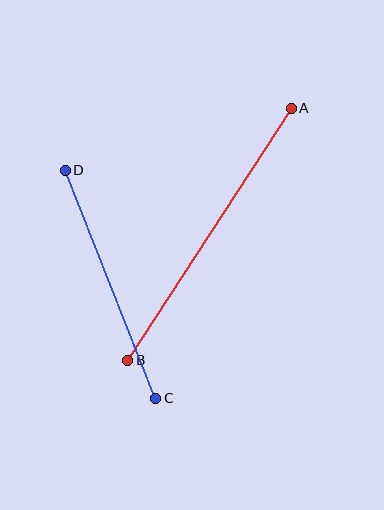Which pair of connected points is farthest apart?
Points A and B are farthest apart.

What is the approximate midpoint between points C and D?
The midpoint is at approximately (111, 284) pixels.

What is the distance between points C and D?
The distance is approximately 245 pixels.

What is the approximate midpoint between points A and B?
The midpoint is at approximately (209, 234) pixels.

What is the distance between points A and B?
The distance is approximately 300 pixels.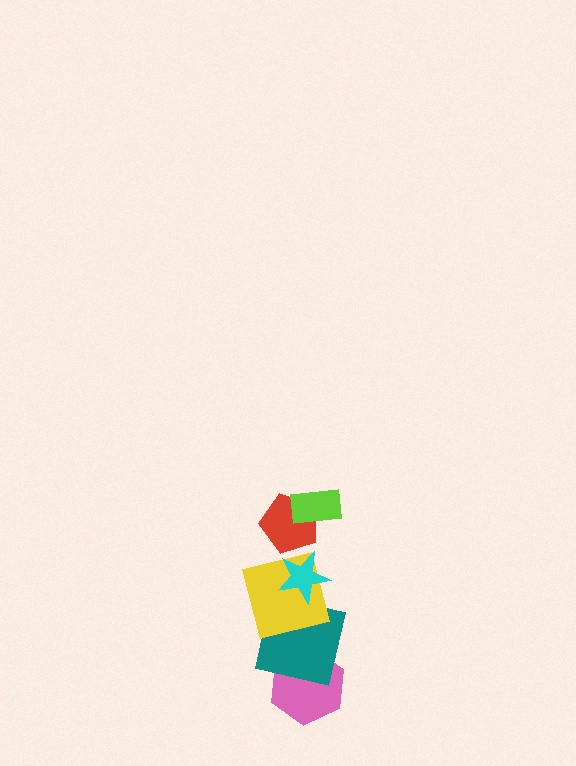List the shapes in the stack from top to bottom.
From top to bottom: the lime rectangle, the red pentagon, the cyan star, the yellow square, the teal square, the pink hexagon.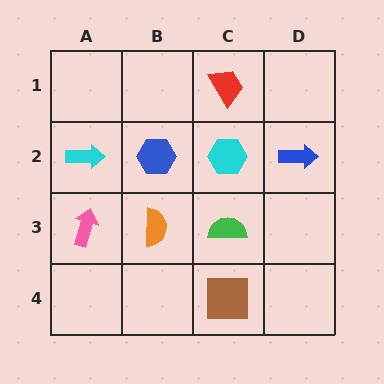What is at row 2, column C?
A cyan hexagon.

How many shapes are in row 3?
3 shapes.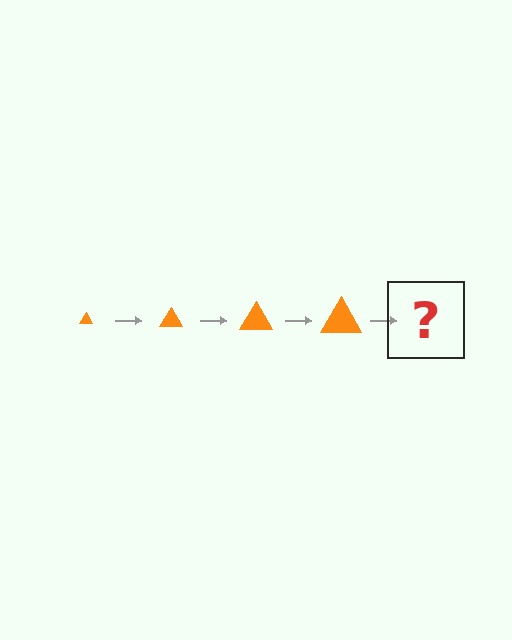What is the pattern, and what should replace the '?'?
The pattern is that the triangle gets progressively larger each step. The '?' should be an orange triangle, larger than the previous one.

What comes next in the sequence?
The next element should be an orange triangle, larger than the previous one.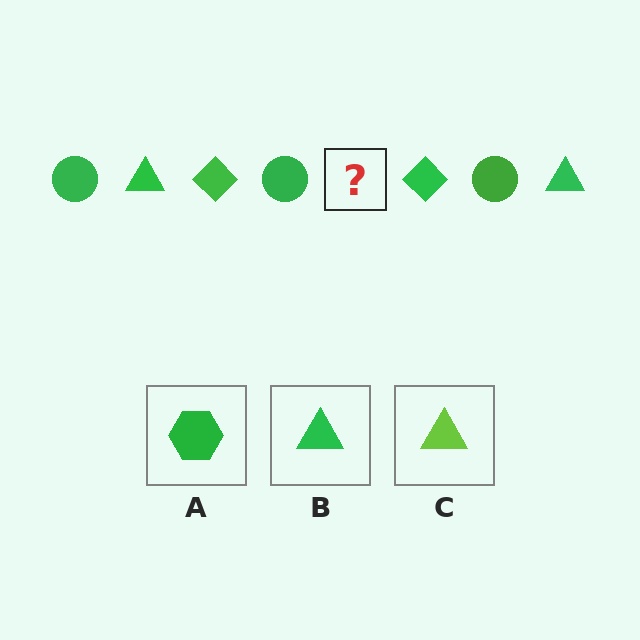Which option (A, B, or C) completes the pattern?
B.